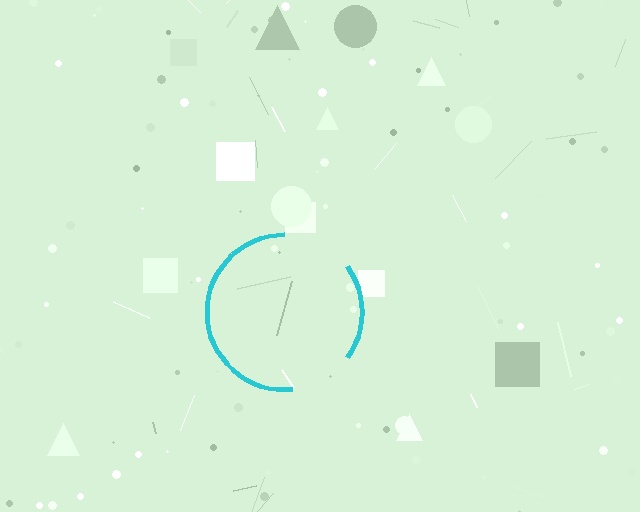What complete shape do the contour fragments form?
The contour fragments form a circle.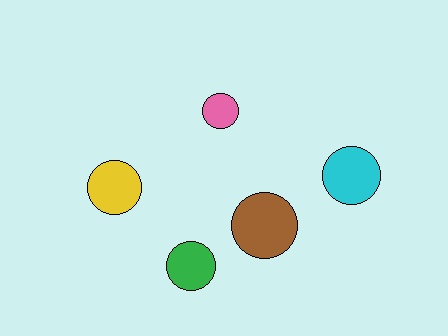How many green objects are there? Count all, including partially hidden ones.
There is 1 green object.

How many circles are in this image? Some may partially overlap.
There are 5 circles.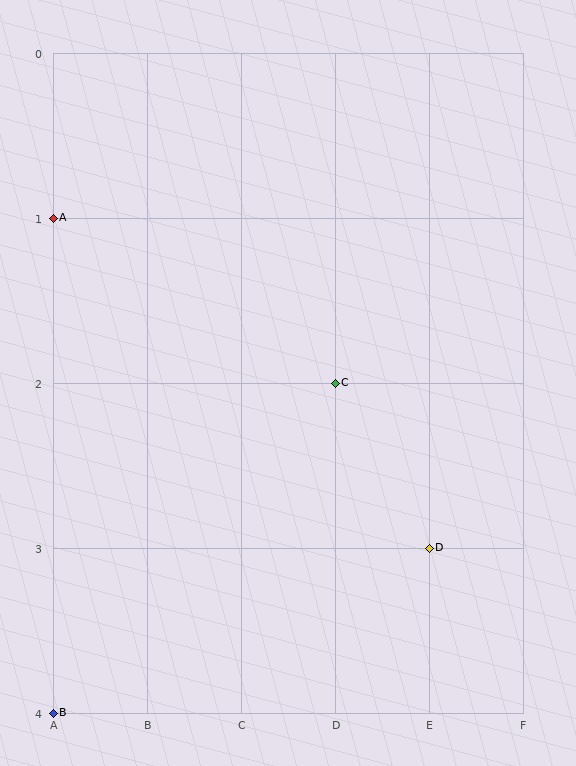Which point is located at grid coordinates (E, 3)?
Point D is at (E, 3).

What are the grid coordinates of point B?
Point B is at grid coordinates (A, 4).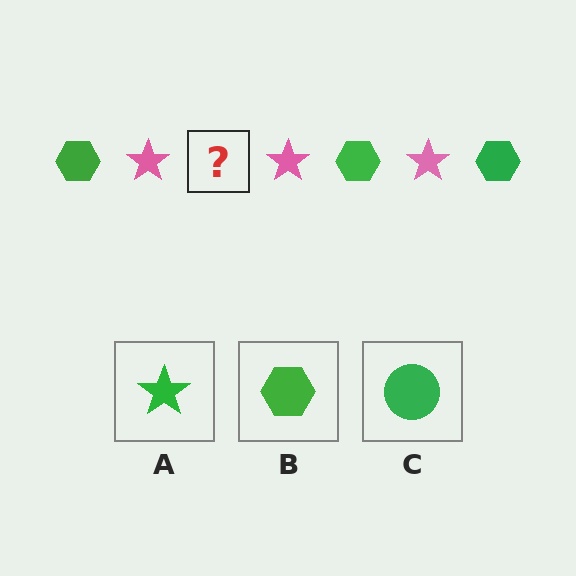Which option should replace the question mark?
Option B.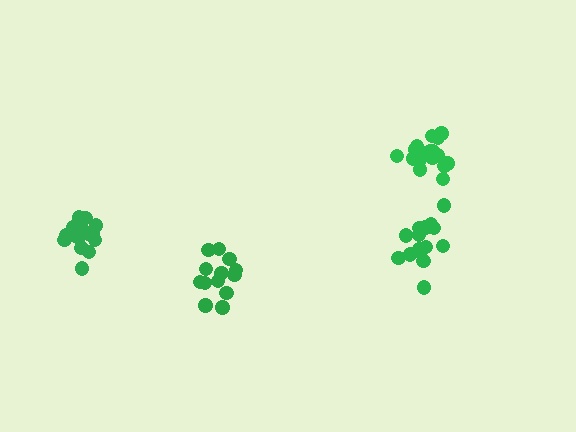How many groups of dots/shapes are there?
There are 4 groups.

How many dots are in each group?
Group 1: 17 dots, Group 2: 13 dots, Group 3: 19 dots, Group 4: 15 dots (64 total).